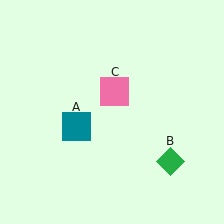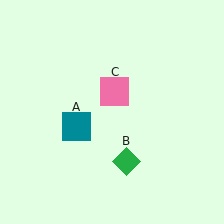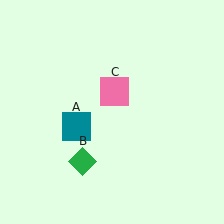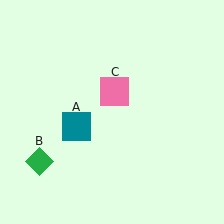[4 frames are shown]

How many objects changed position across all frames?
1 object changed position: green diamond (object B).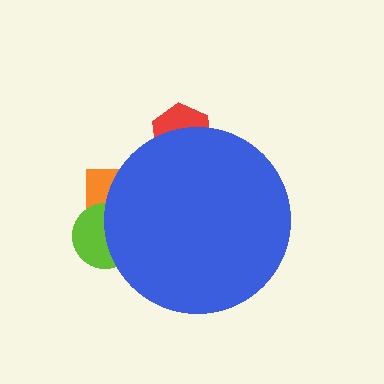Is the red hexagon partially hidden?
Yes, the red hexagon is partially hidden behind the blue circle.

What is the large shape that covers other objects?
A blue circle.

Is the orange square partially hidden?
Yes, the orange square is partially hidden behind the blue circle.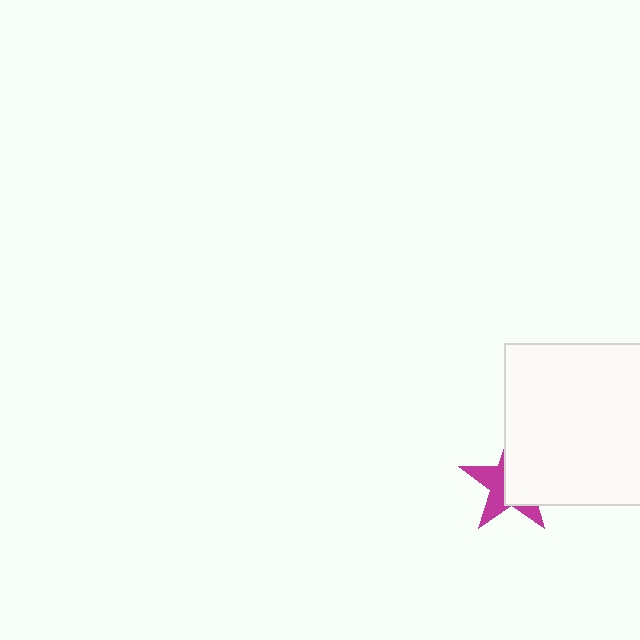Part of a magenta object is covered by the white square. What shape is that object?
It is a star.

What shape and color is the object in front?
The object in front is a white square.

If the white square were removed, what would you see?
You would see the complete magenta star.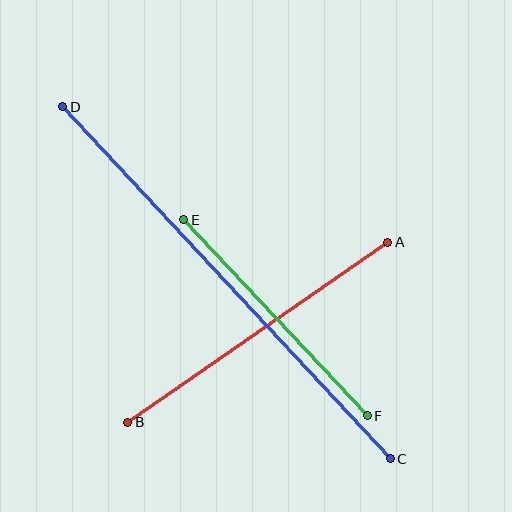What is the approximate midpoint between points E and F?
The midpoint is at approximately (276, 318) pixels.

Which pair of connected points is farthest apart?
Points C and D are farthest apart.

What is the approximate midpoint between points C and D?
The midpoint is at approximately (226, 283) pixels.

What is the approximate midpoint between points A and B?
The midpoint is at approximately (258, 332) pixels.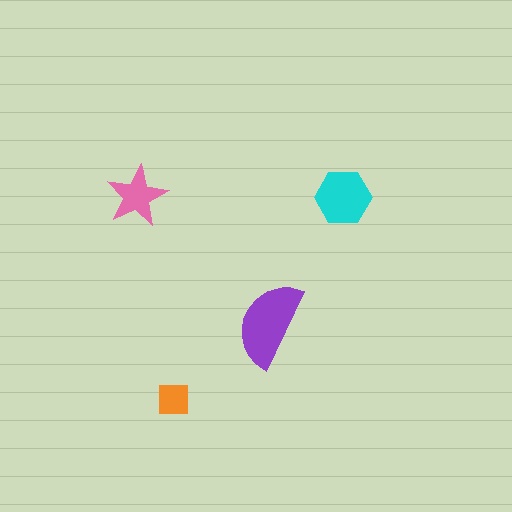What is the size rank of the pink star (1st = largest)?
3rd.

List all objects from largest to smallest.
The purple semicircle, the cyan hexagon, the pink star, the orange square.